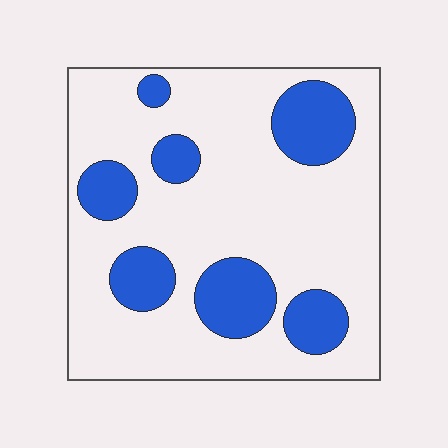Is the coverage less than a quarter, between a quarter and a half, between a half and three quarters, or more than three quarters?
Less than a quarter.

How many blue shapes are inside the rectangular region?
7.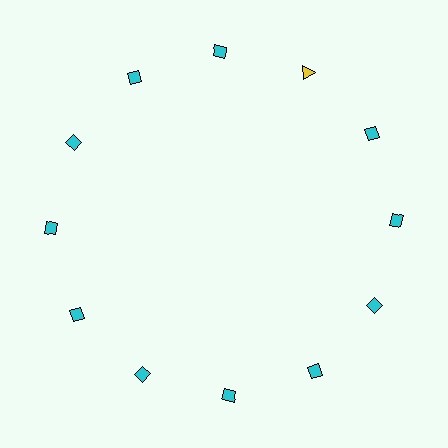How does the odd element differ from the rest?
It differs in both color (yellow instead of cyan) and shape (triangle instead of diamond).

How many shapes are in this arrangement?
There are 12 shapes arranged in a ring pattern.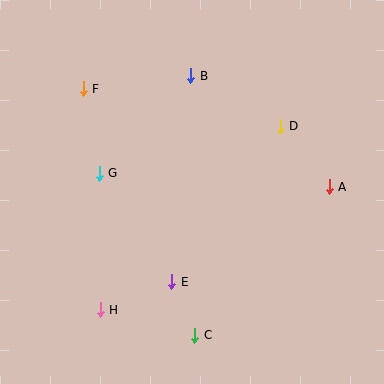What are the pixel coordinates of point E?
Point E is at (172, 282).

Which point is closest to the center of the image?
Point E at (172, 282) is closest to the center.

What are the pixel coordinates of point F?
Point F is at (83, 89).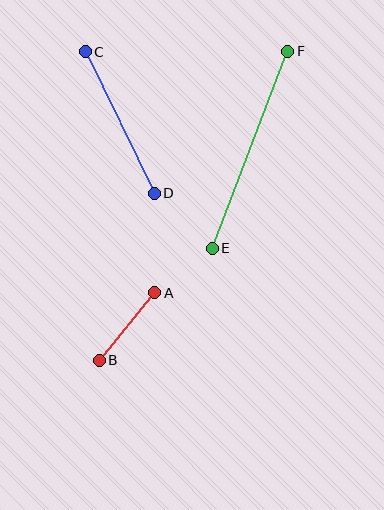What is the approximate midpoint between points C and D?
The midpoint is at approximately (120, 122) pixels.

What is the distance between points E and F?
The distance is approximately 211 pixels.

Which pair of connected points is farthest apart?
Points E and F are farthest apart.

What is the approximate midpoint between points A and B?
The midpoint is at approximately (127, 327) pixels.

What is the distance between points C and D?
The distance is approximately 157 pixels.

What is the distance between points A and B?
The distance is approximately 88 pixels.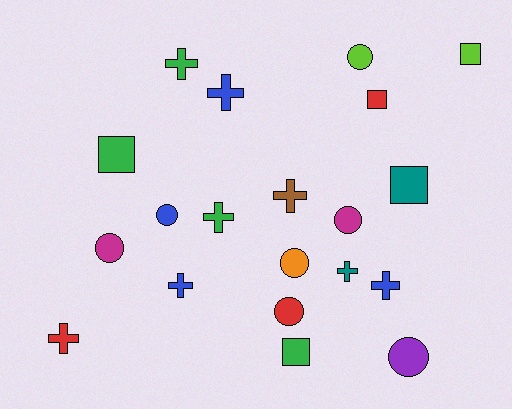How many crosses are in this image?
There are 8 crosses.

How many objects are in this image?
There are 20 objects.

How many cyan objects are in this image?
There are no cyan objects.